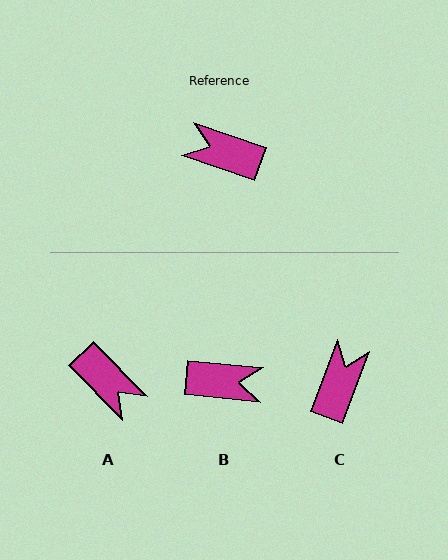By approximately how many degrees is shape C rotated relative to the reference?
Approximately 92 degrees clockwise.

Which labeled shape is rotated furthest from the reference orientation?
B, about 166 degrees away.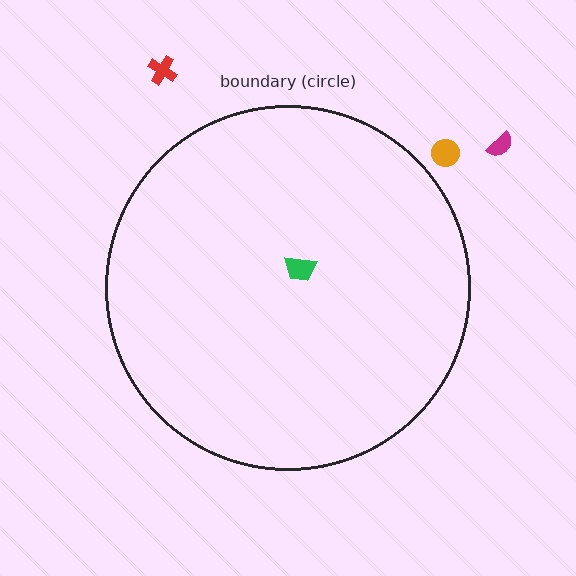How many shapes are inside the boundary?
1 inside, 3 outside.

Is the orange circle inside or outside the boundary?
Outside.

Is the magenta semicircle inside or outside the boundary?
Outside.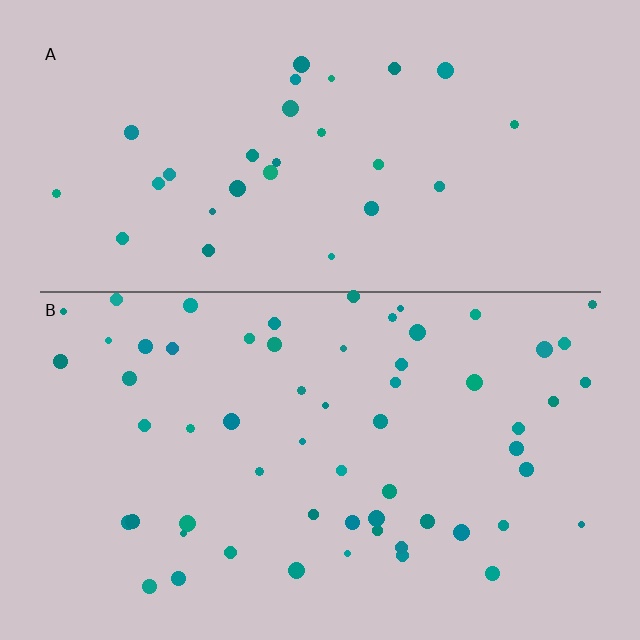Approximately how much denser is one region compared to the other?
Approximately 2.1× — region B over region A.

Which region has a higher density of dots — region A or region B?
B (the bottom).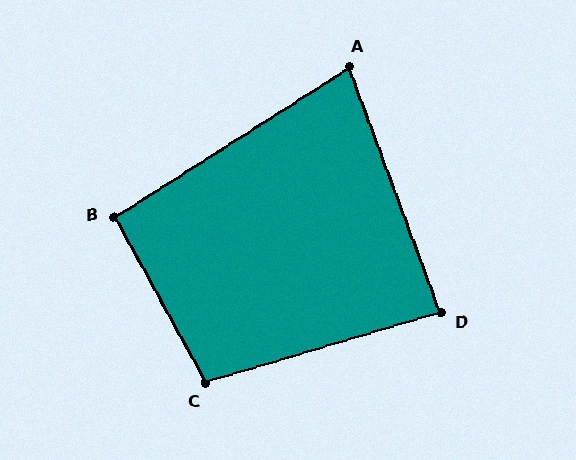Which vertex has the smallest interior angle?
A, at approximately 78 degrees.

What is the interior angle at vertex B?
Approximately 94 degrees (approximately right).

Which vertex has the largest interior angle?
C, at approximately 102 degrees.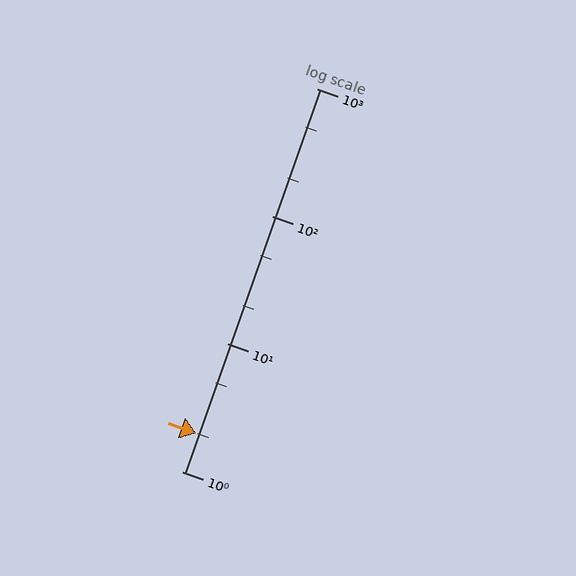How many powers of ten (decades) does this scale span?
The scale spans 3 decades, from 1 to 1000.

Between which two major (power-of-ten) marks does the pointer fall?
The pointer is between 1 and 10.